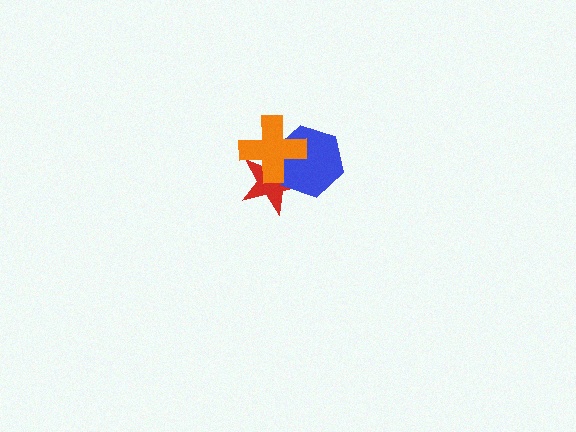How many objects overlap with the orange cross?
2 objects overlap with the orange cross.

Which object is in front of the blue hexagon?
The orange cross is in front of the blue hexagon.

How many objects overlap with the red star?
2 objects overlap with the red star.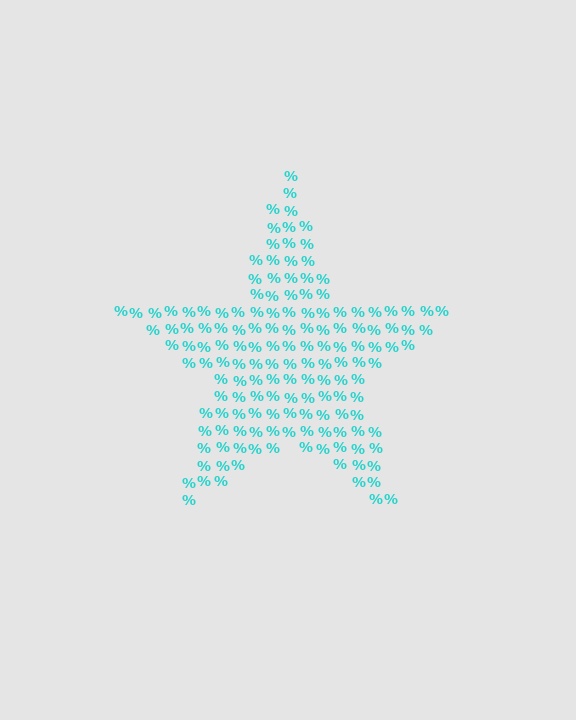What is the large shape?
The large shape is a star.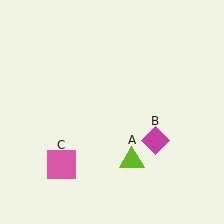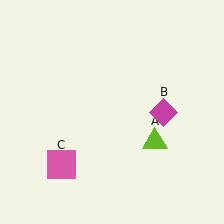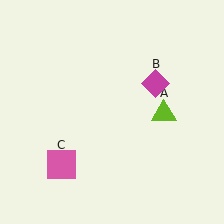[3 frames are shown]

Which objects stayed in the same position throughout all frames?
Pink square (object C) remained stationary.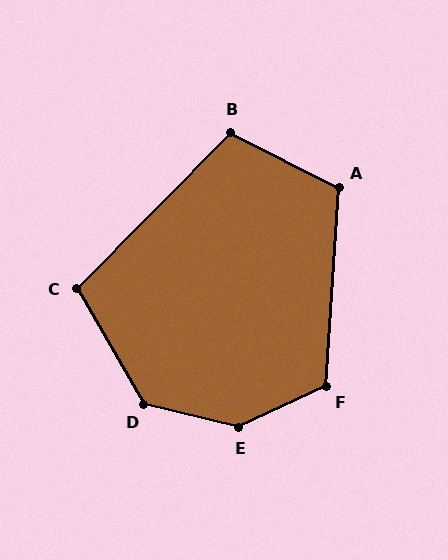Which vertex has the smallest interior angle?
C, at approximately 105 degrees.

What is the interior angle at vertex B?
Approximately 108 degrees (obtuse).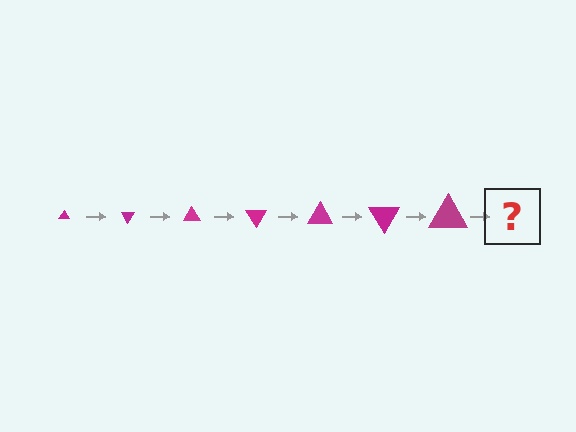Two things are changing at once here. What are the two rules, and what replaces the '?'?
The two rules are that the triangle grows larger each step and it rotates 60 degrees each step. The '?' should be a triangle, larger than the previous one and rotated 420 degrees from the start.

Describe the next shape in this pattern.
It should be a triangle, larger than the previous one and rotated 420 degrees from the start.